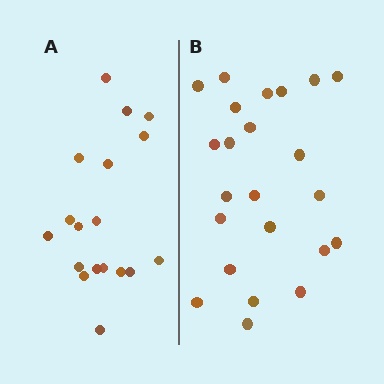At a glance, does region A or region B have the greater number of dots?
Region B (the right region) has more dots.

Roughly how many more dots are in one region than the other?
Region B has about 5 more dots than region A.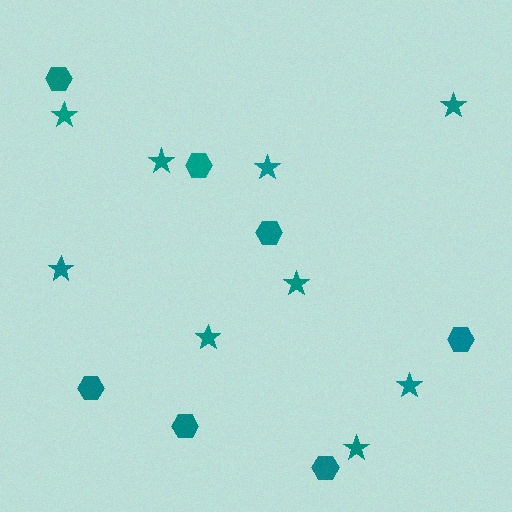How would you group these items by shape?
There are 2 groups: one group of stars (9) and one group of hexagons (7).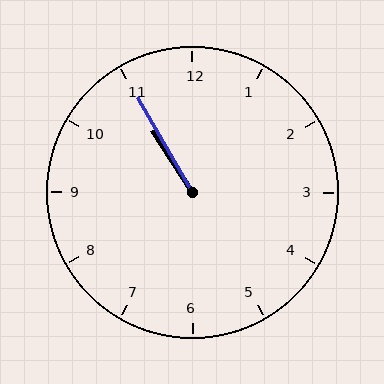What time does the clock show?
10:55.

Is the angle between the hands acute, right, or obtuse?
It is acute.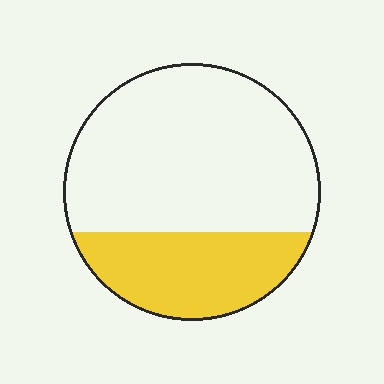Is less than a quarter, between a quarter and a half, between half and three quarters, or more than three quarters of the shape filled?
Between a quarter and a half.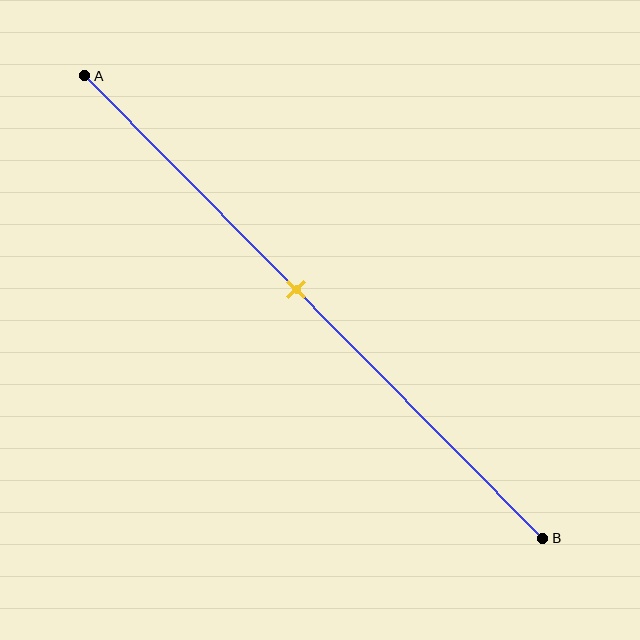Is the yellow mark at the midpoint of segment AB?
No, the mark is at about 45% from A, not at the 50% midpoint.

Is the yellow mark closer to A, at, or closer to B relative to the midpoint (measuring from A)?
The yellow mark is closer to point A than the midpoint of segment AB.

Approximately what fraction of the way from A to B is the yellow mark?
The yellow mark is approximately 45% of the way from A to B.